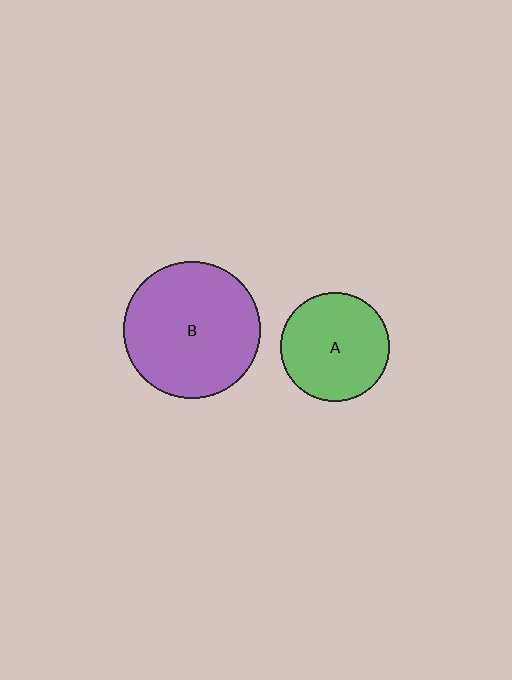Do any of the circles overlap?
No, none of the circles overlap.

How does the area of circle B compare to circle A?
Approximately 1.6 times.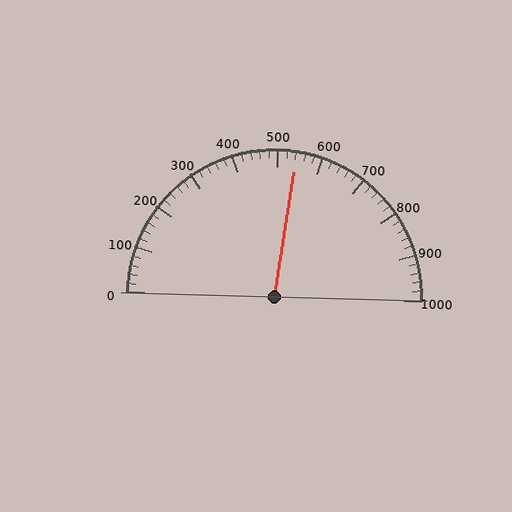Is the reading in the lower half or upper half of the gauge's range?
The reading is in the upper half of the range (0 to 1000).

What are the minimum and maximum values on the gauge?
The gauge ranges from 0 to 1000.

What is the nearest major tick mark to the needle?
The nearest major tick mark is 500.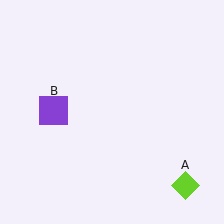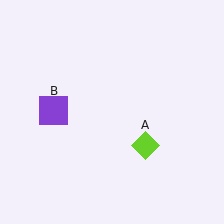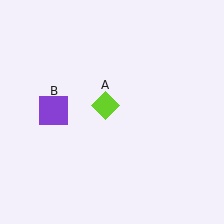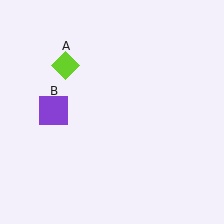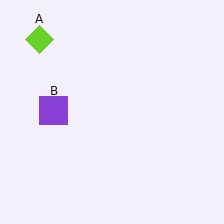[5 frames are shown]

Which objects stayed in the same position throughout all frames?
Purple square (object B) remained stationary.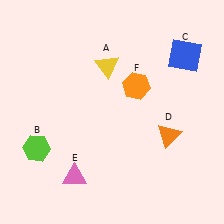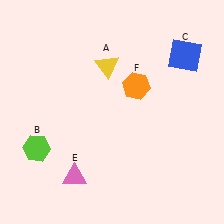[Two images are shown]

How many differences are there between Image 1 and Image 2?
There is 1 difference between the two images.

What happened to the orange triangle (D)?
The orange triangle (D) was removed in Image 2. It was in the bottom-right area of Image 1.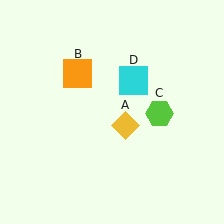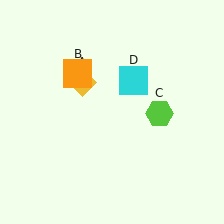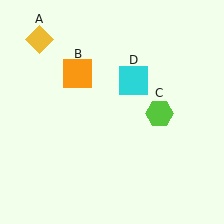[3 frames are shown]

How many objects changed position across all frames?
1 object changed position: yellow diamond (object A).